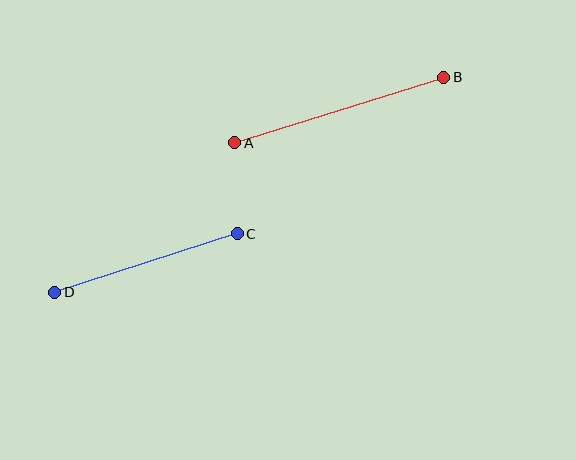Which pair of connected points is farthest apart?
Points A and B are farthest apart.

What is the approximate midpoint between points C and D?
The midpoint is at approximately (146, 263) pixels.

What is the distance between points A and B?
The distance is approximately 219 pixels.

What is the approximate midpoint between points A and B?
The midpoint is at approximately (339, 110) pixels.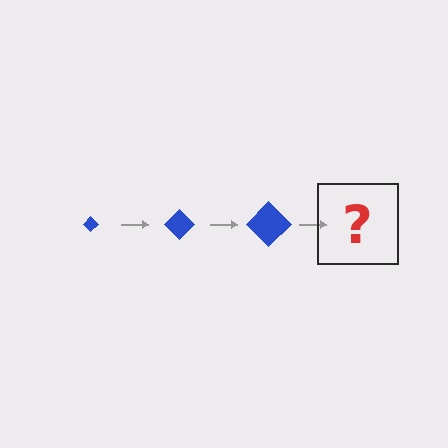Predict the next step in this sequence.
The next step is a blue diamond, larger than the previous one.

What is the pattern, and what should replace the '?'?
The pattern is that the diamond gets progressively larger each step. The '?' should be a blue diamond, larger than the previous one.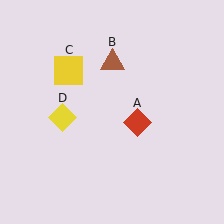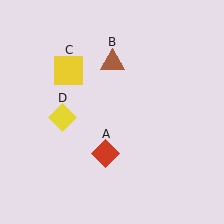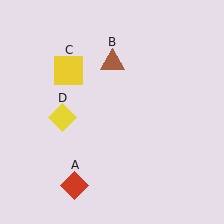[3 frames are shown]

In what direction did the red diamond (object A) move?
The red diamond (object A) moved down and to the left.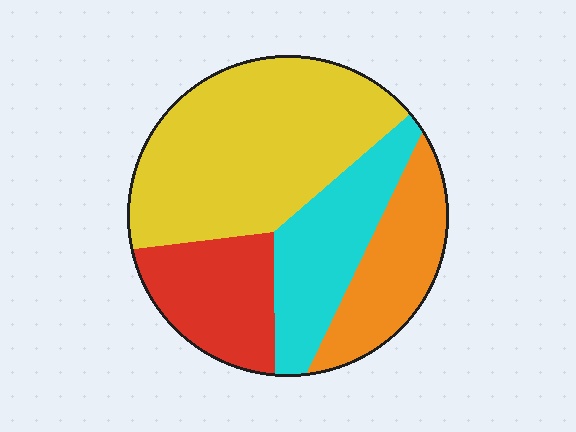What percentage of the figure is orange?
Orange takes up about one sixth (1/6) of the figure.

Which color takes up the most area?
Yellow, at roughly 45%.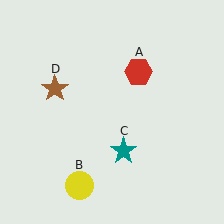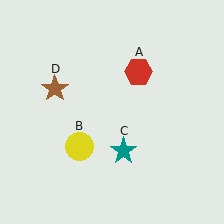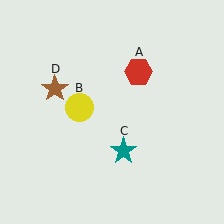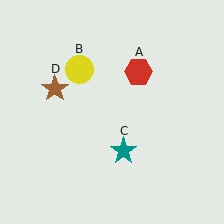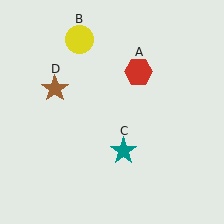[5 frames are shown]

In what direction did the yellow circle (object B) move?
The yellow circle (object B) moved up.